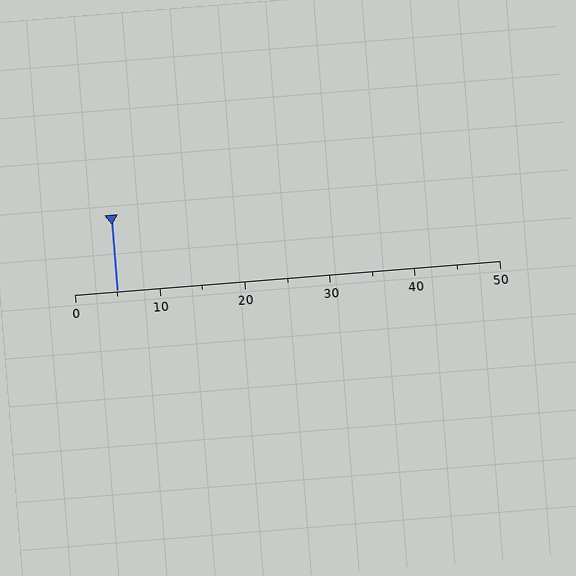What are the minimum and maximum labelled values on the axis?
The axis runs from 0 to 50.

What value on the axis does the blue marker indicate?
The marker indicates approximately 5.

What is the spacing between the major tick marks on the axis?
The major ticks are spaced 10 apart.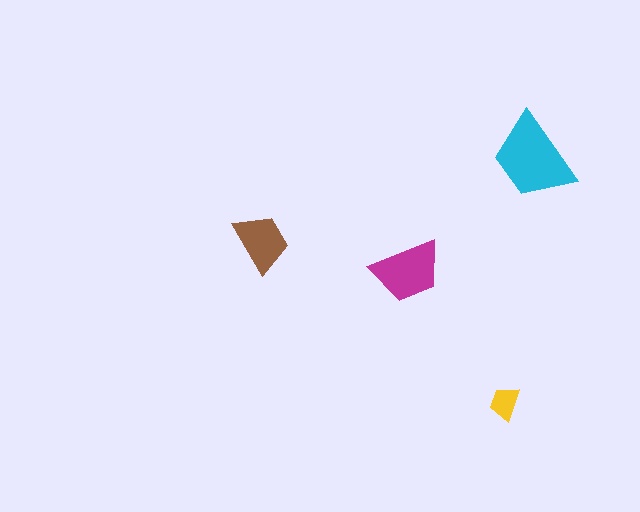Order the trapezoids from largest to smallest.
the cyan one, the magenta one, the brown one, the yellow one.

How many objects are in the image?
There are 4 objects in the image.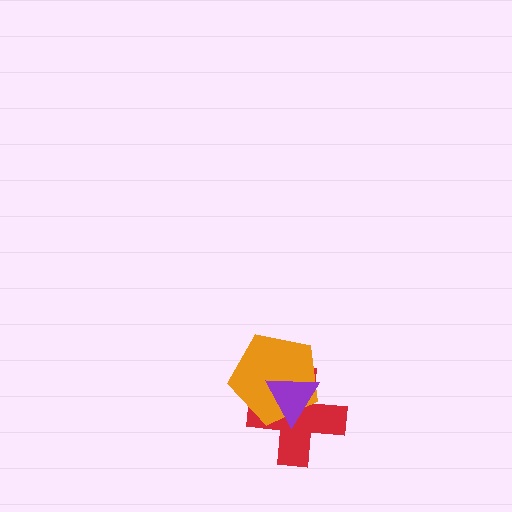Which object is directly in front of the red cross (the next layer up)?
The orange pentagon is directly in front of the red cross.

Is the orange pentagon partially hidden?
Yes, it is partially covered by another shape.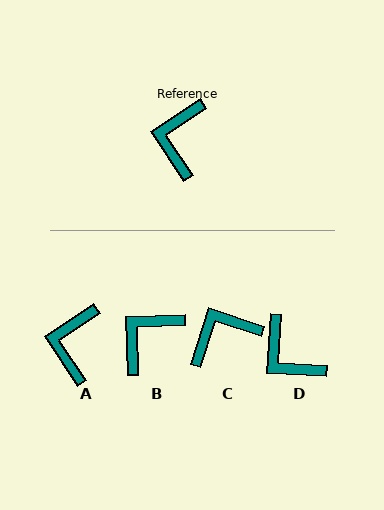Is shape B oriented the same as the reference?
No, it is off by about 32 degrees.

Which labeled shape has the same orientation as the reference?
A.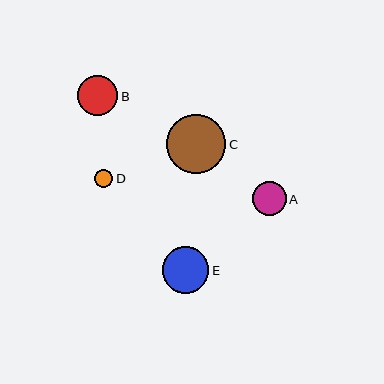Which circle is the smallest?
Circle D is the smallest with a size of approximately 18 pixels.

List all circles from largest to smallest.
From largest to smallest: C, E, B, A, D.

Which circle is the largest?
Circle C is the largest with a size of approximately 59 pixels.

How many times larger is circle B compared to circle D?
Circle B is approximately 2.2 times the size of circle D.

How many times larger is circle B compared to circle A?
Circle B is approximately 1.2 times the size of circle A.